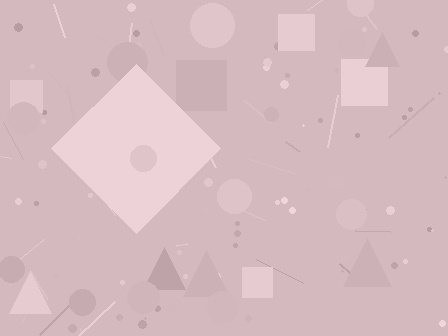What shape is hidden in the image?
A diamond is hidden in the image.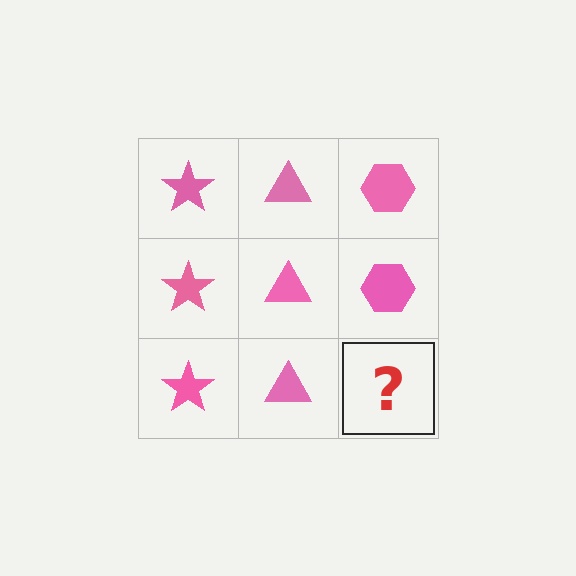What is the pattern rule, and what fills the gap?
The rule is that each column has a consistent shape. The gap should be filled with a pink hexagon.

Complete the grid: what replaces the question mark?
The question mark should be replaced with a pink hexagon.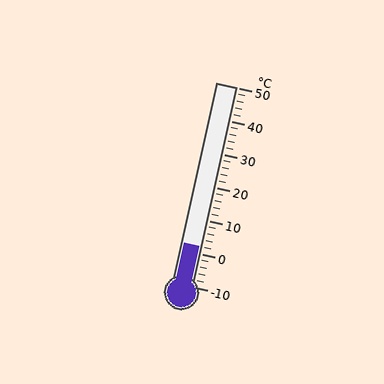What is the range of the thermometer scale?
The thermometer scale ranges from -10°C to 50°C.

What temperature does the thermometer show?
The thermometer shows approximately 2°C.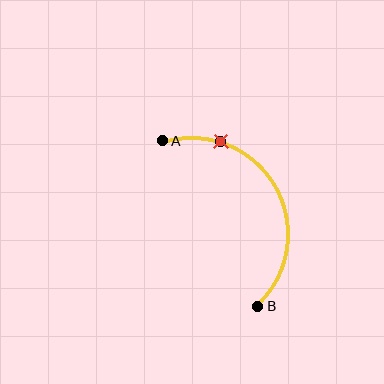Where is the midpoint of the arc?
The arc midpoint is the point on the curve farthest from the straight line joining A and B. It sits to the right of that line.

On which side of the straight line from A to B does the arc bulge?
The arc bulges to the right of the straight line connecting A and B.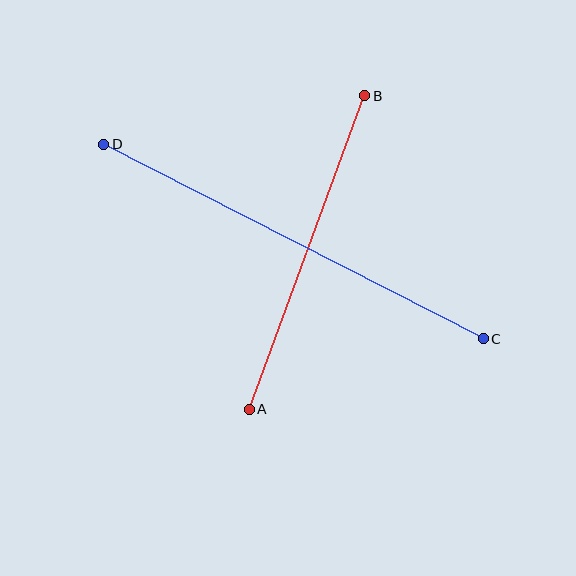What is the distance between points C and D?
The distance is approximately 427 pixels.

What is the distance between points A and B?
The distance is approximately 334 pixels.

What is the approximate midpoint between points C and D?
The midpoint is at approximately (294, 242) pixels.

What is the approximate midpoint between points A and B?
The midpoint is at approximately (307, 253) pixels.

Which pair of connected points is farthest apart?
Points C and D are farthest apart.